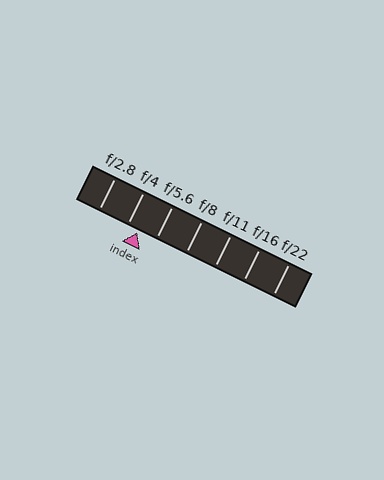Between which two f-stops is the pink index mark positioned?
The index mark is between f/4 and f/5.6.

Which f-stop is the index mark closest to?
The index mark is closest to f/4.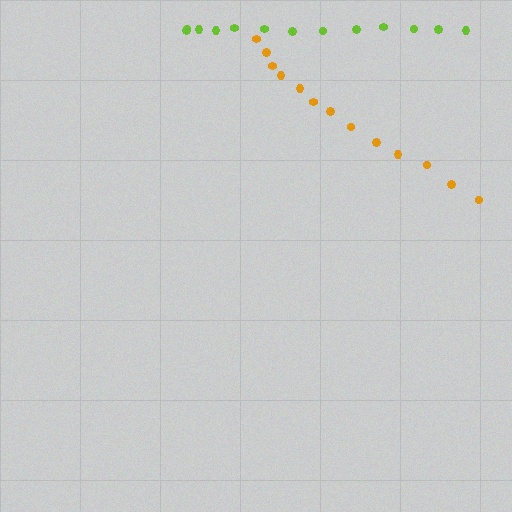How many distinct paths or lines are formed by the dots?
There are 2 distinct paths.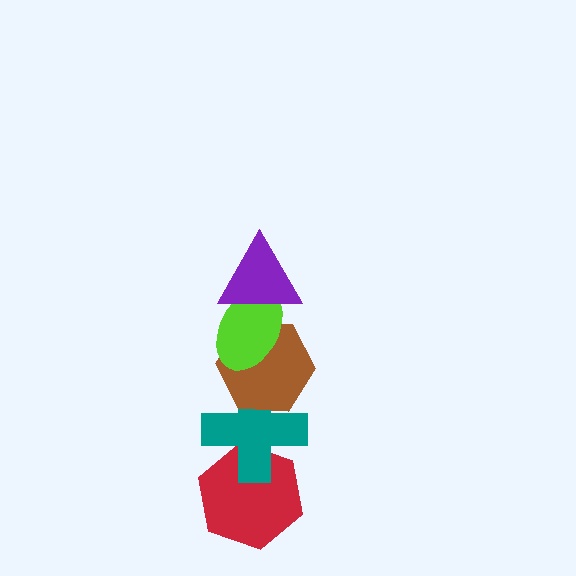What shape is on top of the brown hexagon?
The lime ellipse is on top of the brown hexagon.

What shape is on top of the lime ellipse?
The purple triangle is on top of the lime ellipse.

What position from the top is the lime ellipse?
The lime ellipse is 2nd from the top.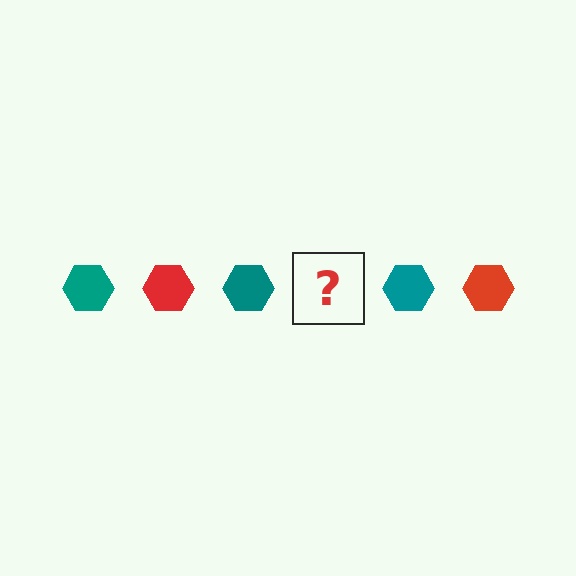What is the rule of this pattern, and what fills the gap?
The rule is that the pattern cycles through teal, red hexagons. The gap should be filled with a red hexagon.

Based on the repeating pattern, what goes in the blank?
The blank should be a red hexagon.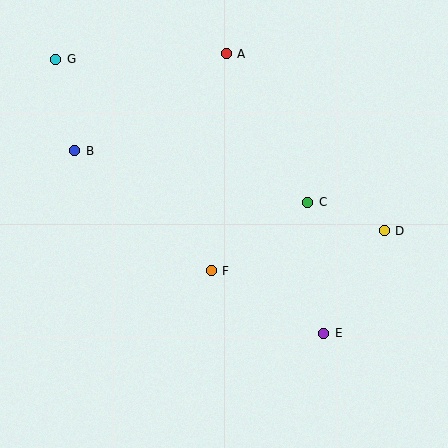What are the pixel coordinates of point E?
Point E is at (324, 333).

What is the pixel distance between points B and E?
The distance between B and E is 309 pixels.